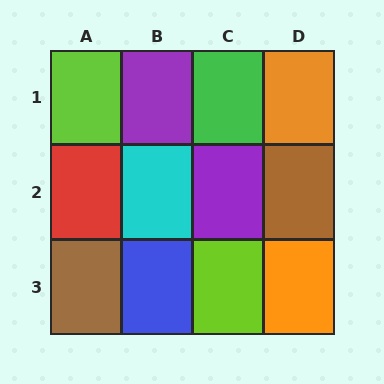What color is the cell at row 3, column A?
Brown.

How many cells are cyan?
1 cell is cyan.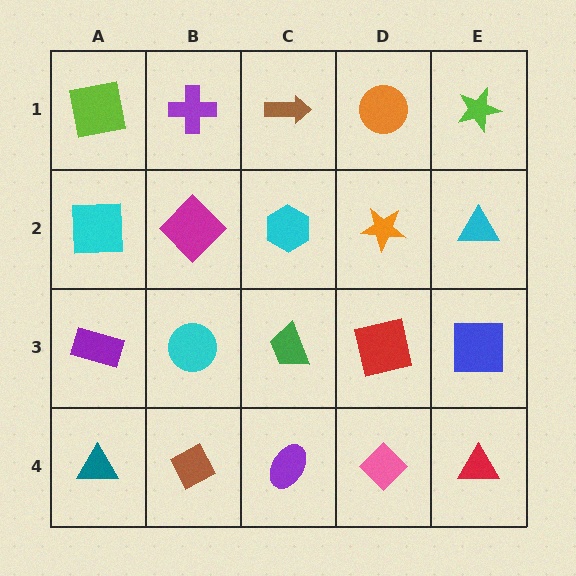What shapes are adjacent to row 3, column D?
An orange star (row 2, column D), a pink diamond (row 4, column D), a green trapezoid (row 3, column C), a blue square (row 3, column E).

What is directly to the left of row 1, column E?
An orange circle.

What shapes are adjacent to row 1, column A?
A cyan square (row 2, column A), a purple cross (row 1, column B).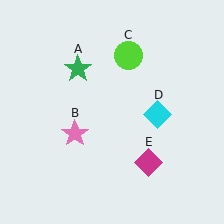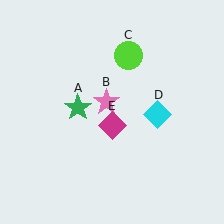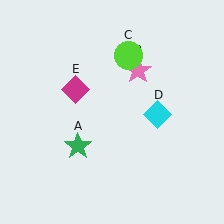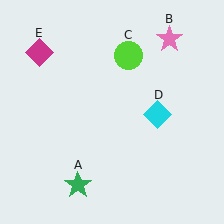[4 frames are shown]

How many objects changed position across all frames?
3 objects changed position: green star (object A), pink star (object B), magenta diamond (object E).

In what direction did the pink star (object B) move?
The pink star (object B) moved up and to the right.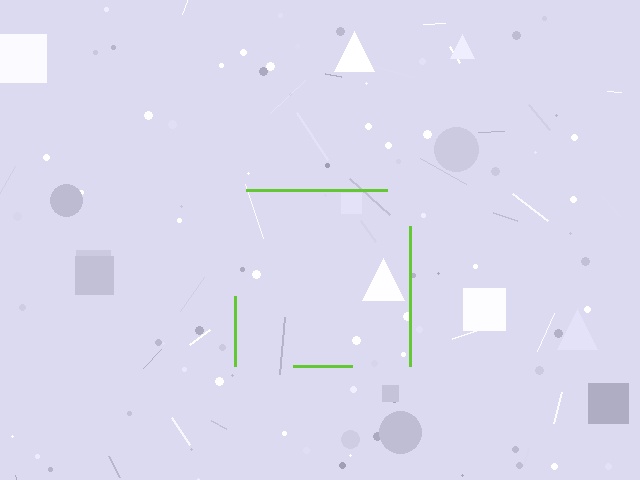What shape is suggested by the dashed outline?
The dashed outline suggests a square.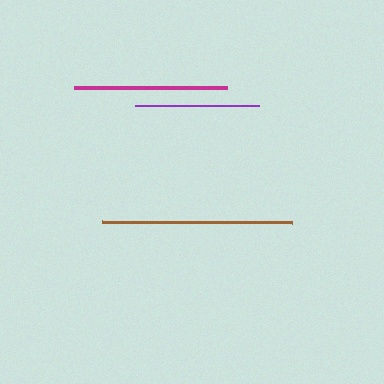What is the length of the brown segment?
The brown segment is approximately 190 pixels long.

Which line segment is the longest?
The brown line is the longest at approximately 190 pixels.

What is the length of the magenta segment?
The magenta segment is approximately 152 pixels long.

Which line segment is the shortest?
The purple line is the shortest at approximately 123 pixels.